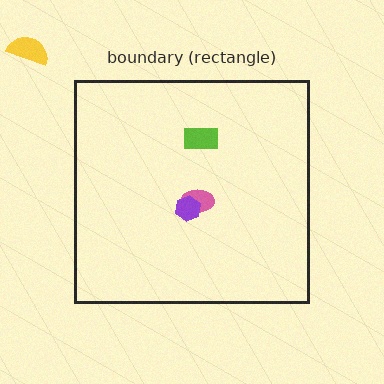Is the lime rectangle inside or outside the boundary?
Inside.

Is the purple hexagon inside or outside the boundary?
Inside.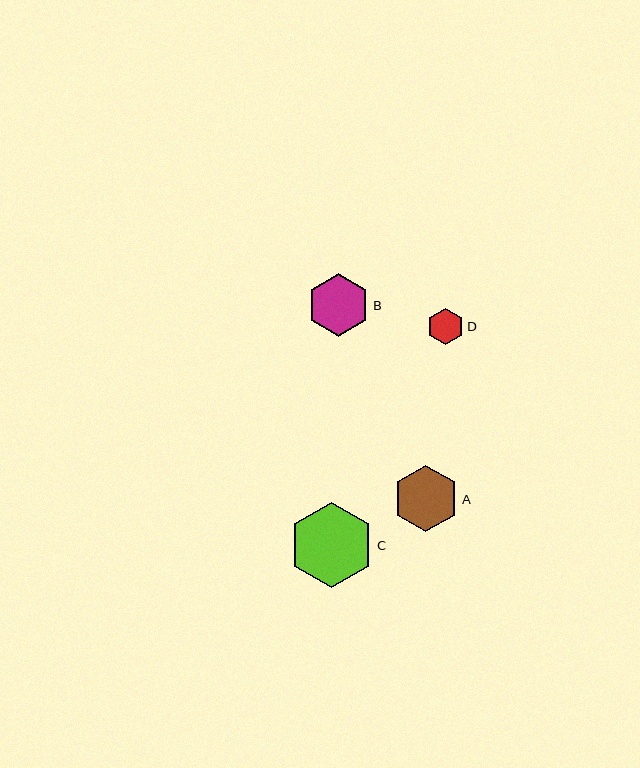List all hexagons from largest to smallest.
From largest to smallest: C, A, B, D.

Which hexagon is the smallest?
Hexagon D is the smallest with a size of approximately 36 pixels.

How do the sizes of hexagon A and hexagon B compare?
Hexagon A and hexagon B are approximately the same size.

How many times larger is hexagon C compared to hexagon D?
Hexagon C is approximately 2.3 times the size of hexagon D.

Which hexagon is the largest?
Hexagon C is the largest with a size of approximately 85 pixels.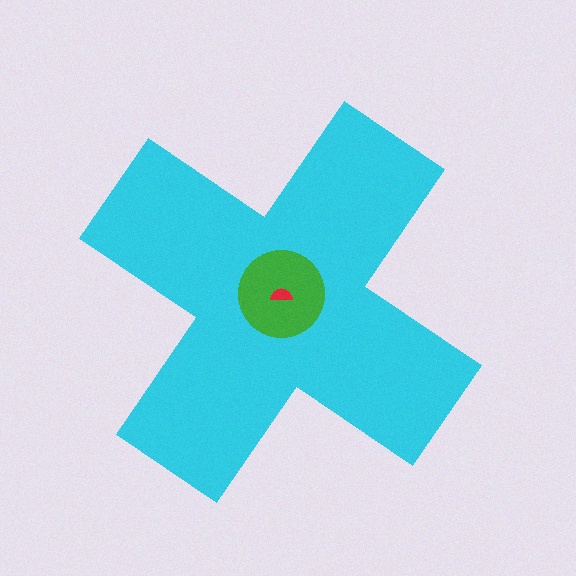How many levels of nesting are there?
3.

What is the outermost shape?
The cyan cross.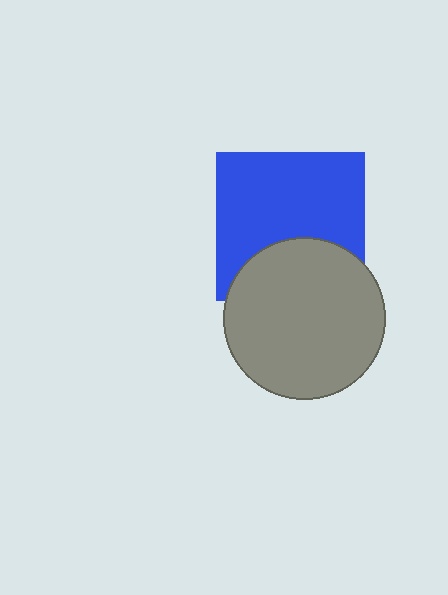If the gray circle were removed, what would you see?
You would see the complete blue square.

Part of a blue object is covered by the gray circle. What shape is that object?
It is a square.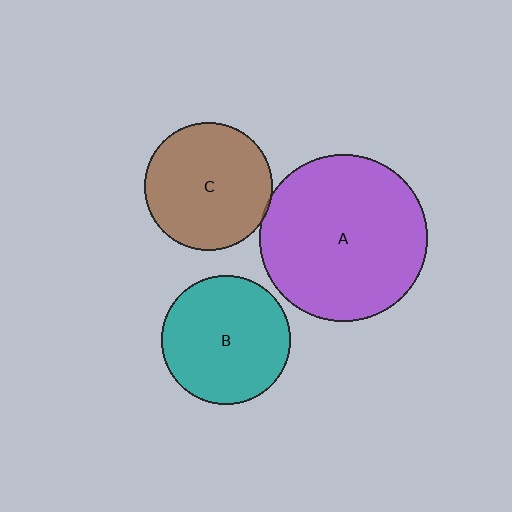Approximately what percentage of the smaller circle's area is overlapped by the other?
Approximately 5%.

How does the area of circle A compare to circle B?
Approximately 1.7 times.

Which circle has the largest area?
Circle A (purple).